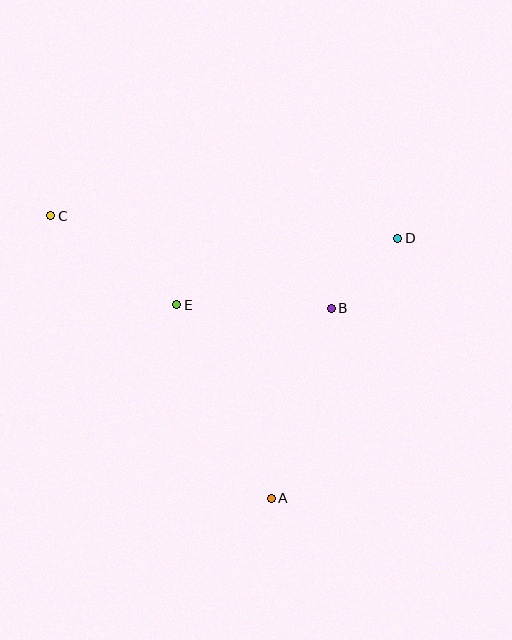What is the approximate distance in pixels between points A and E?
The distance between A and E is approximately 215 pixels.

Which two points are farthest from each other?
Points A and C are farthest from each other.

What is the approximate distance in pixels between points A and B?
The distance between A and B is approximately 199 pixels.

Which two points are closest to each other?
Points B and D are closest to each other.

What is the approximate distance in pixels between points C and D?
The distance between C and D is approximately 348 pixels.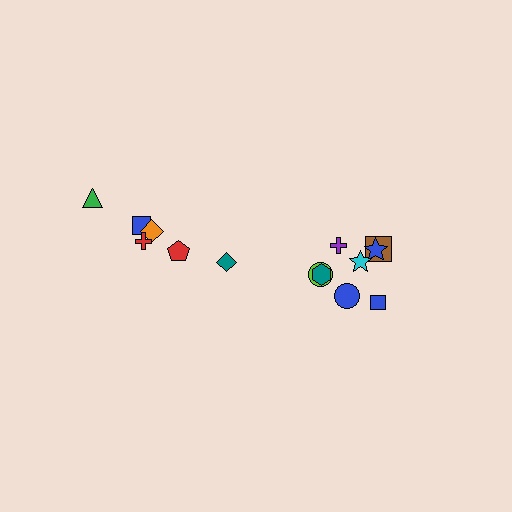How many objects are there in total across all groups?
There are 14 objects.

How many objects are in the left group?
There are 6 objects.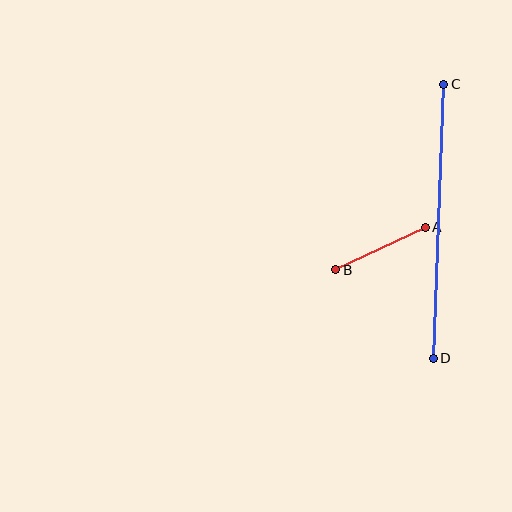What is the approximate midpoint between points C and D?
The midpoint is at approximately (438, 221) pixels.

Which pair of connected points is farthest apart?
Points C and D are farthest apart.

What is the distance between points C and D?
The distance is approximately 274 pixels.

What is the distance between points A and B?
The distance is approximately 99 pixels.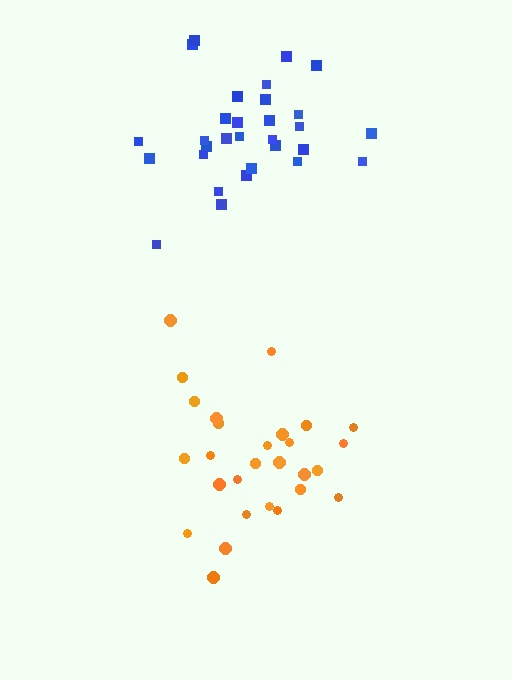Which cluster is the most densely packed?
Orange.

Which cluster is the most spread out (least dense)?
Blue.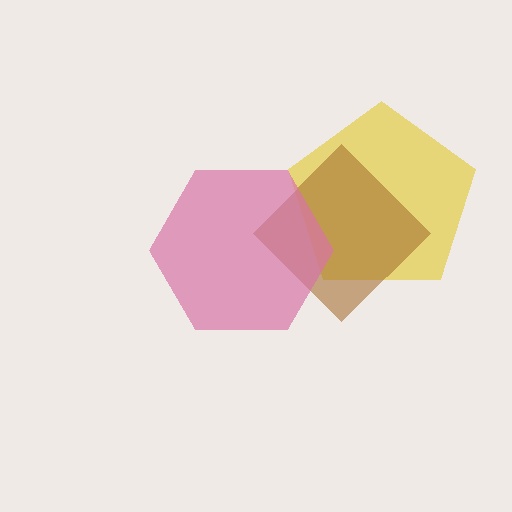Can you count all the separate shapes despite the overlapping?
Yes, there are 3 separate shapes.